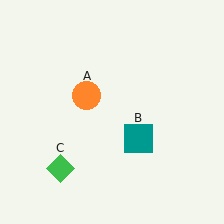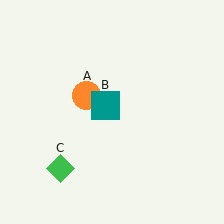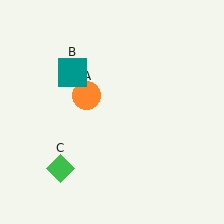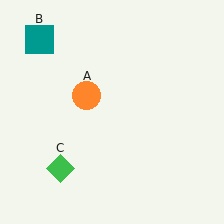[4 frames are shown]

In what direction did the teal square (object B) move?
The teal square (object B) moved up and to the left.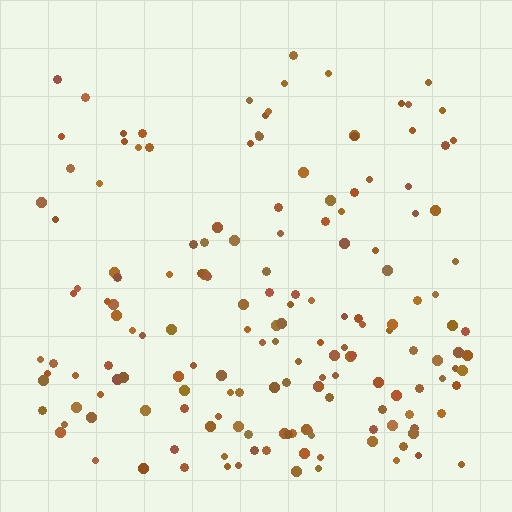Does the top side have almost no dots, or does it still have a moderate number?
Still a moderate number, just noticeably fewer than the bottom.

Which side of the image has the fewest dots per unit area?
The top.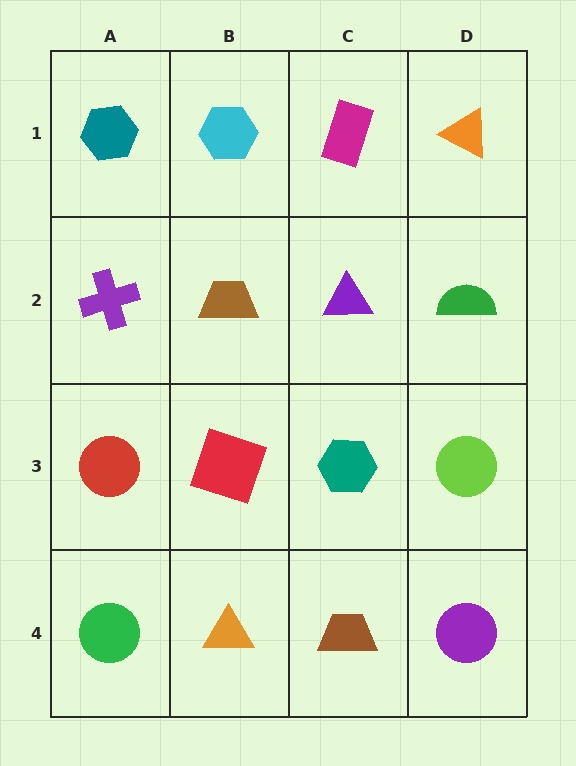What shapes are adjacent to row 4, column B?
A red square (row 3, column B), a green circle (row 4, column A), a brown trapezoid (row 4, column C).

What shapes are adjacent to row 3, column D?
A green semicircle (row 2, column D), a purple circle (row 4, column D), a teal hexagon (row 3, column C).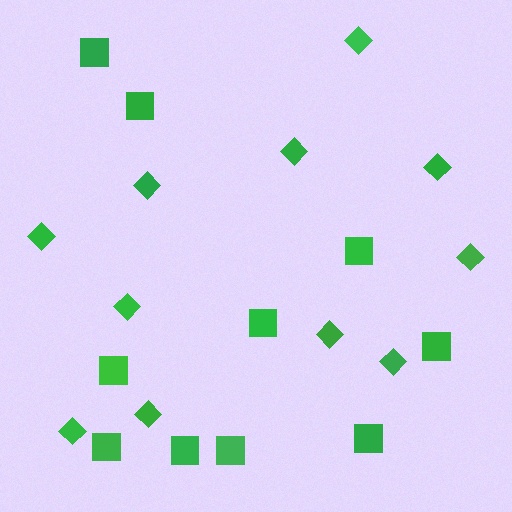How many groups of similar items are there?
There are 2 groups: one group of diamonds (11) and one group of squares (10).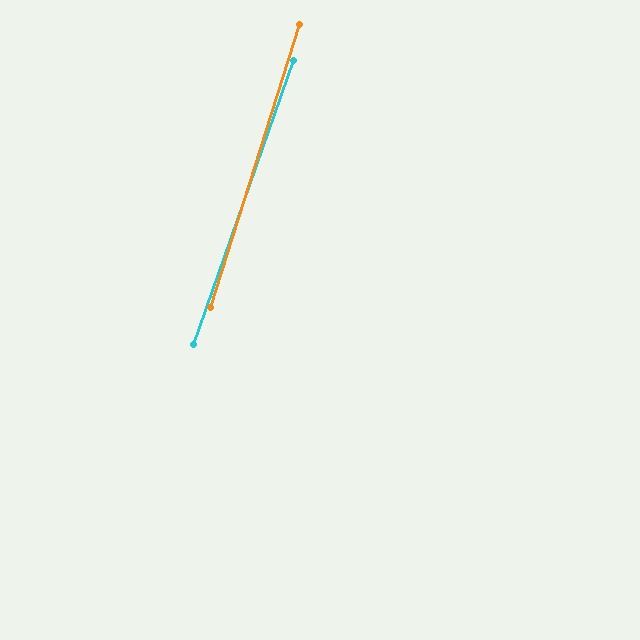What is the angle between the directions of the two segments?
Approximately 2 degrees.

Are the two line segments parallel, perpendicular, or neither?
Parallel — their directions differ by only 1.9°.